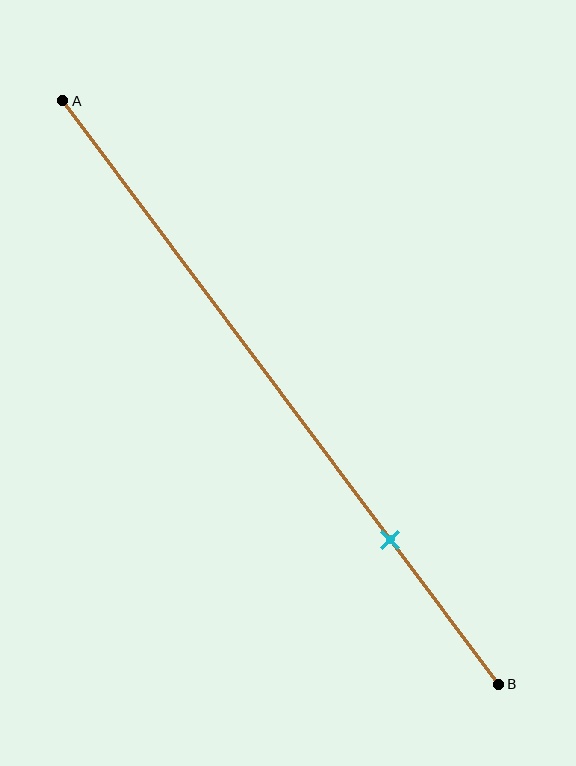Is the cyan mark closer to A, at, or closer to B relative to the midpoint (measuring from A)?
The cyan mark is closer to point B than the midpoint of segment AB.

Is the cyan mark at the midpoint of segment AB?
No, the mark is at about 75% from A, not at the 50% midpoint.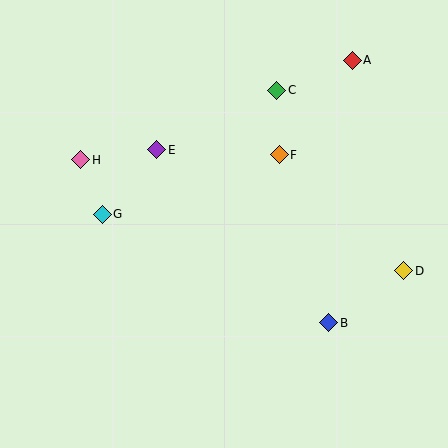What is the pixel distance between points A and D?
The distance between A and D is 217 pixels.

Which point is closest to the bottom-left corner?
Point G is closest to the bottom-left corner.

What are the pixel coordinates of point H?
Point H is at (81, 160).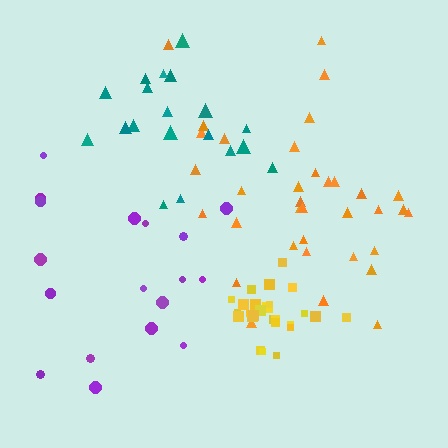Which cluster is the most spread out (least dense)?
Purple.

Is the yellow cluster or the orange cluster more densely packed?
Yellow.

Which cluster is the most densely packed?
Yellow.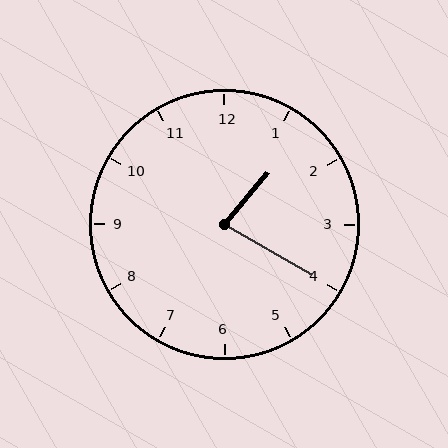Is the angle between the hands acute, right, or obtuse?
It is acute.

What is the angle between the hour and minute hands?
Approximately 80 degrees.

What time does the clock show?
1:20.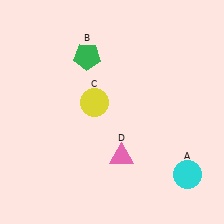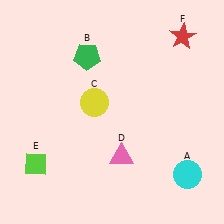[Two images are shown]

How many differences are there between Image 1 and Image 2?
There are 2 differences between the two images.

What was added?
A lime diamond (E), a red star (F) were added in Image 2.